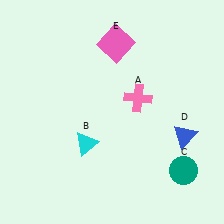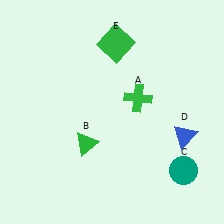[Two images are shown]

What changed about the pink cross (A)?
In Image 1, A is pink. In Image 2, it changed to green.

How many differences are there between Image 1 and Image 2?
There are 3 differences between the two images.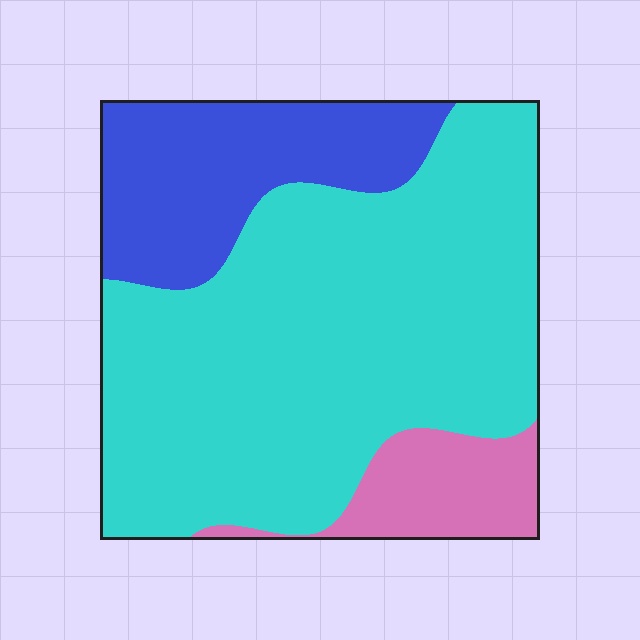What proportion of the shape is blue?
Blue takes up about one fifth (1/5) of the shape.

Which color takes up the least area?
Pink, at roughly 10%.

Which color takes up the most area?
Cyan, at roughly 65%.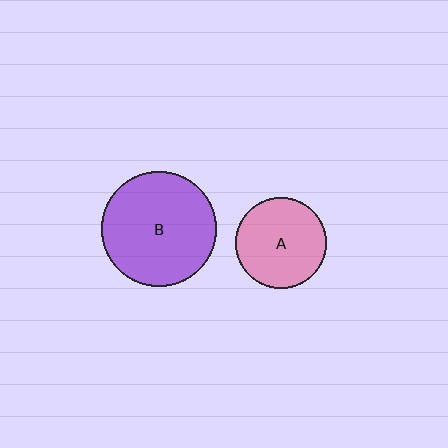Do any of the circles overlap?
No, none of the circles overlap.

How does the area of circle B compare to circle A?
Approximately 1.6 times.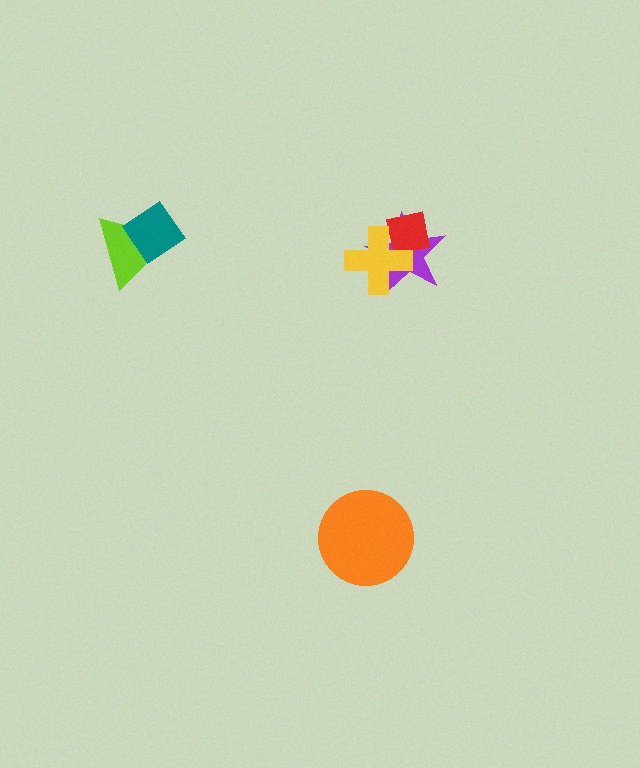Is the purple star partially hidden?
Yes, it is partially covered by another shape.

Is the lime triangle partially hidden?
Yes, it is partially covered by another shape.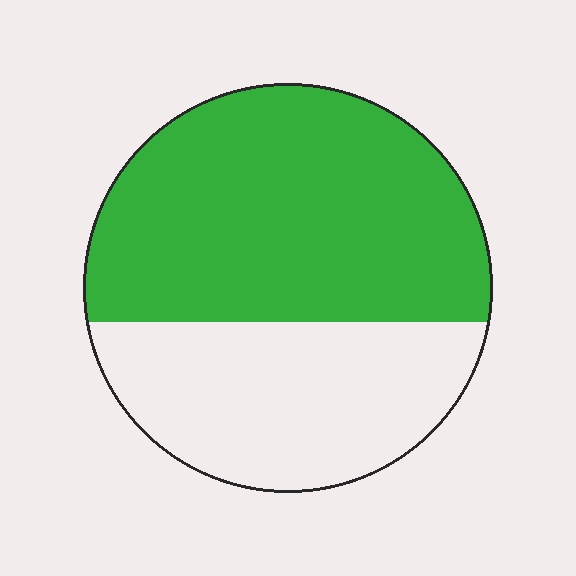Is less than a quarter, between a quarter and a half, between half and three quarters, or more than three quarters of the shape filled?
Between half and three quarters.